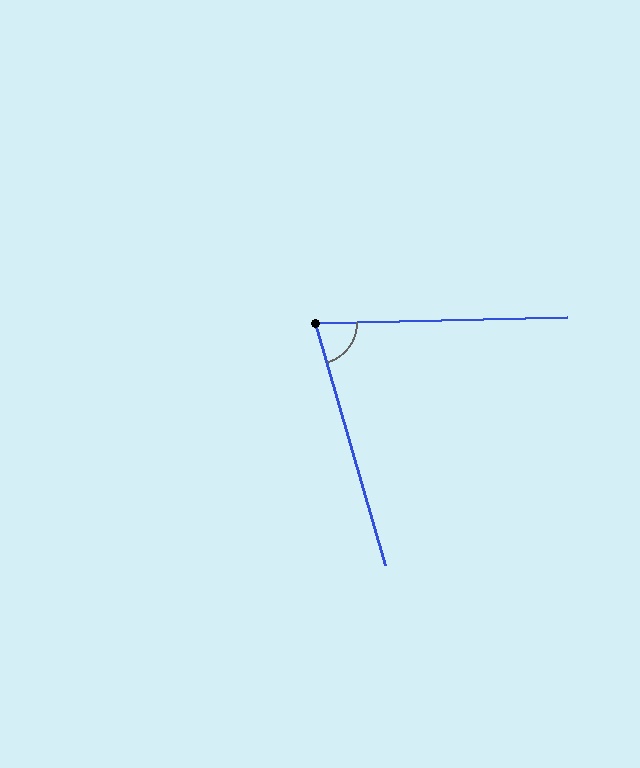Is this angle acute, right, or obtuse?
It is acute.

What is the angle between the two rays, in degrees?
Approximately 75 degrees.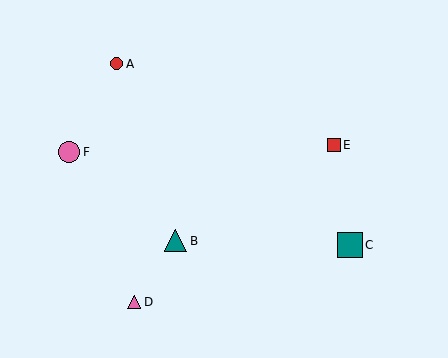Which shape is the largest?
The teal square (labeled C) is the largest.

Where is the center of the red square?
The center of the red square is at (334, 145).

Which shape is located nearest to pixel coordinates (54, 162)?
The pink circle (labeled F) at (69, 152) is nearest to that location.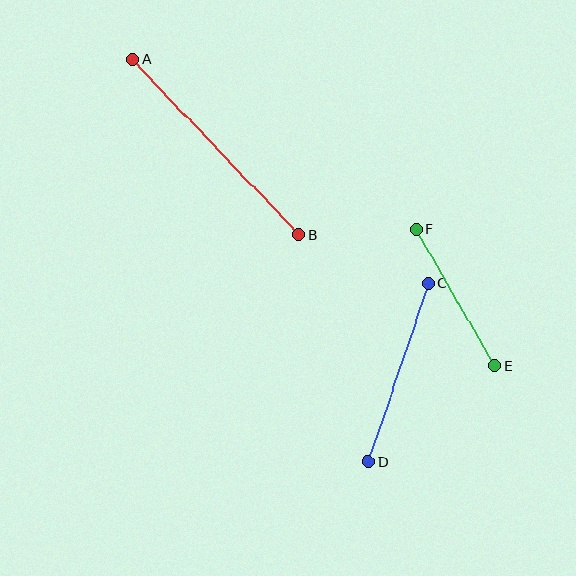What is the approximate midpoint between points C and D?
The midpoint is at approximately (398, 372) pixels.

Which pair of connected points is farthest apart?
Points A and B are farthest apart.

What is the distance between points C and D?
The distance is approximately 188 pixels.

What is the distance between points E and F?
The distance is approximately 157 pixels.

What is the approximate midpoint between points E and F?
The midpoint is at approximately (456, 297) pixels.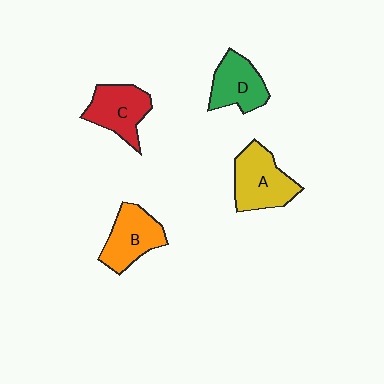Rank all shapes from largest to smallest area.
From largest to smallest: A (yellow), B (orange), C (red), D (green).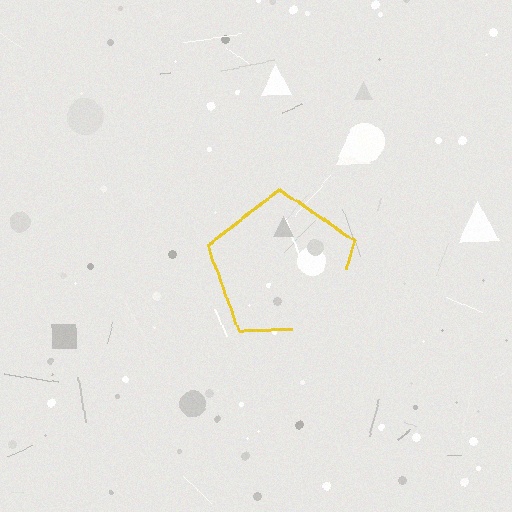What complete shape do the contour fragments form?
The contour fragments form a pentagon.